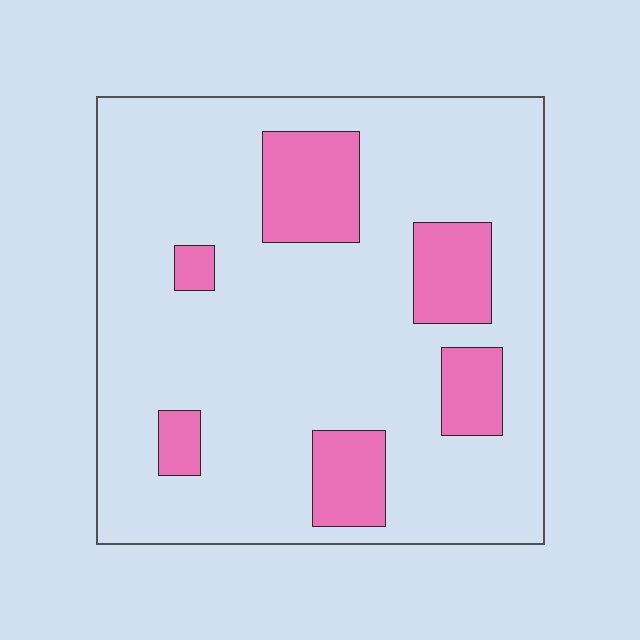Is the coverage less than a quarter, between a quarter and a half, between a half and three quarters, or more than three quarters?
Less than a quarter.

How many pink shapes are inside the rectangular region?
6.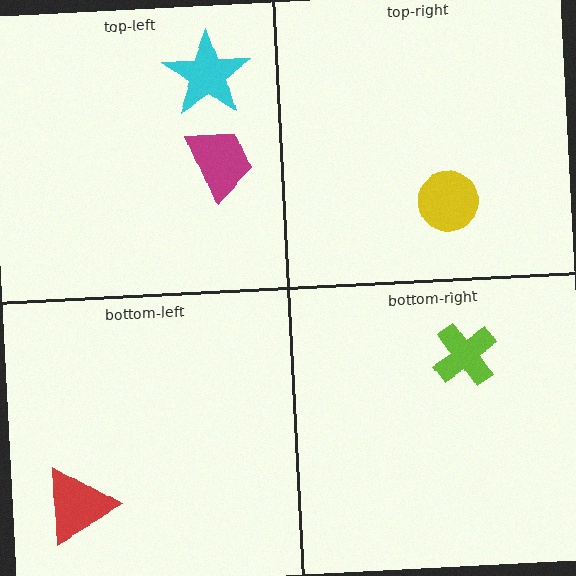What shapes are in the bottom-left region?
The red triangle.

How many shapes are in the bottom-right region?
1.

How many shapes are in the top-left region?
2.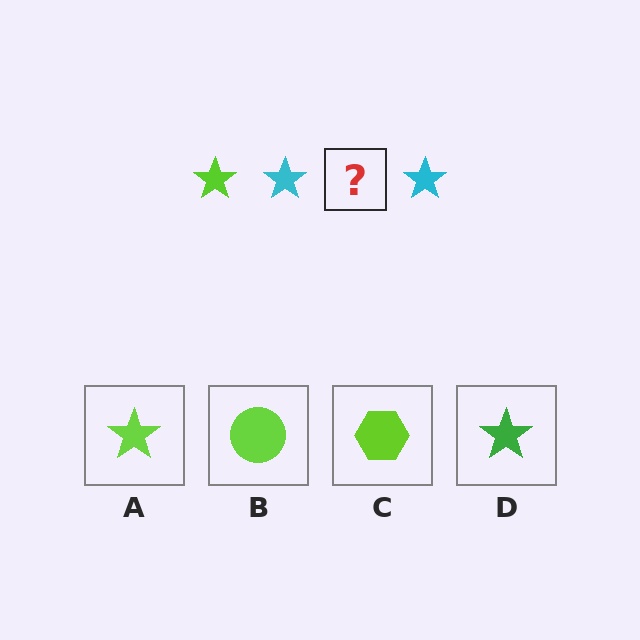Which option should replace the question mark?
Option A.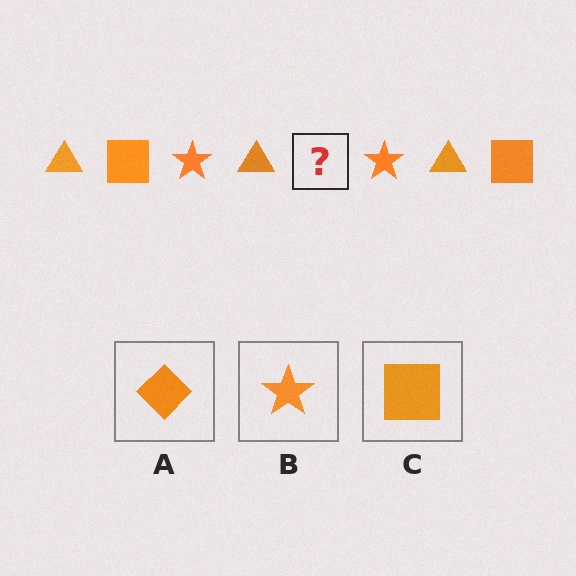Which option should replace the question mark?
Option C.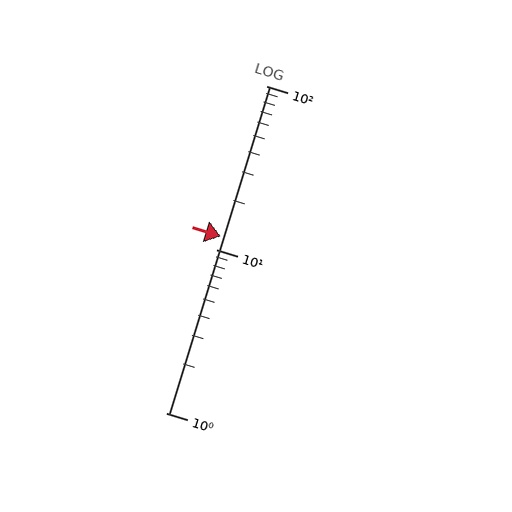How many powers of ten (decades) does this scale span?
The scale spans 2 decades, from 1 to 100.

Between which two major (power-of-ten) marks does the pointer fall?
The pointer is between 10 and 100.